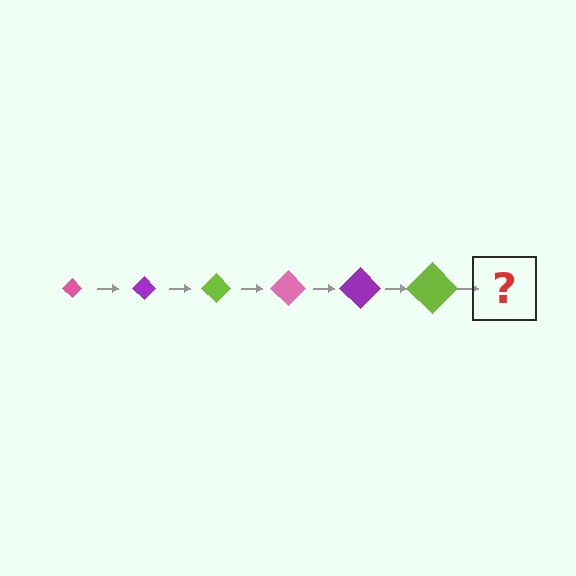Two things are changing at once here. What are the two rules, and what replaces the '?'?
The two rules are that the diamond grows larger each step and the color cycles through pink, purple, and lime. The '?' should be a pink diamond, larger than the previous one.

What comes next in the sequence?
The next element should be a pink diamond, larger than the previous one.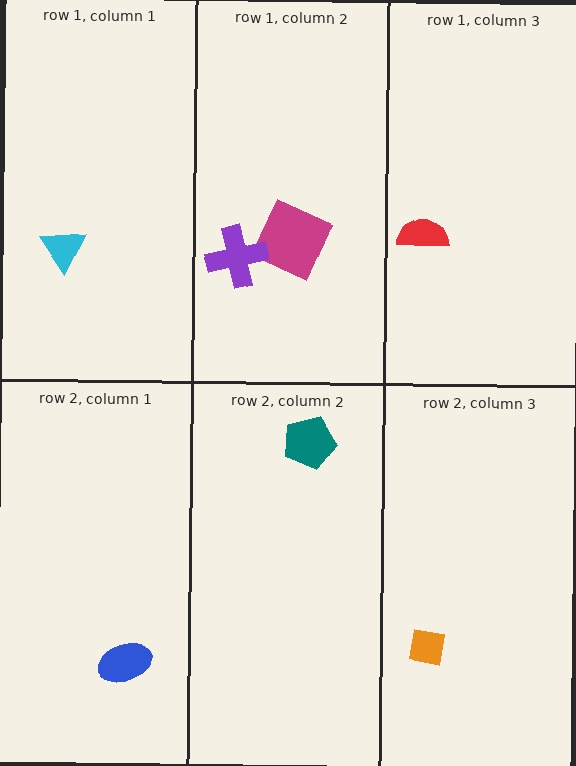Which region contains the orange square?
The row 2, column 3 region.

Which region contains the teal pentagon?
The row 2, column 2 region.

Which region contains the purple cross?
The row 1, column 2 region.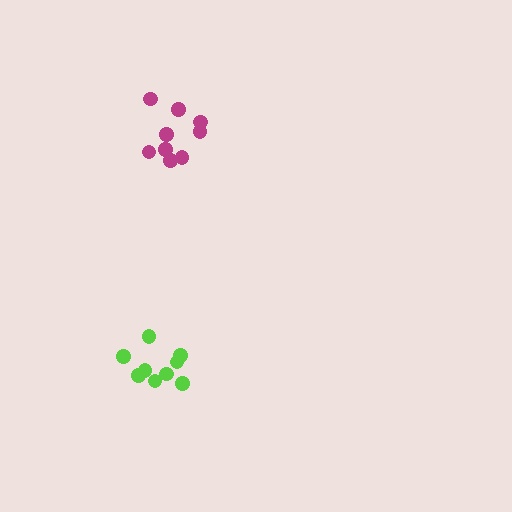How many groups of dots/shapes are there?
There are 2 groups.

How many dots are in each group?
Group 1: 9 dots, Group 2: 9 dots (18 total).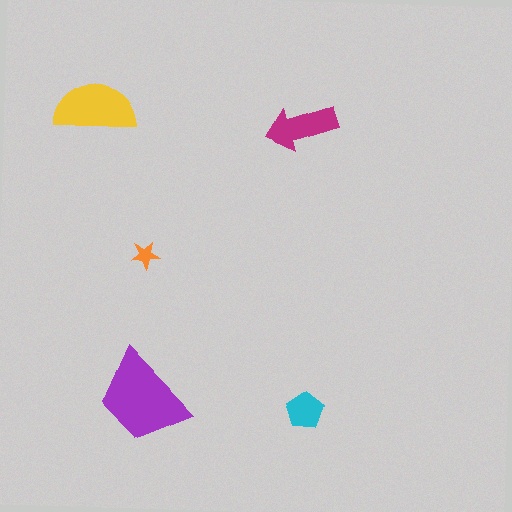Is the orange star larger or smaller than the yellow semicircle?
Smaller.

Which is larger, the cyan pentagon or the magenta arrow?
The magenta arrow.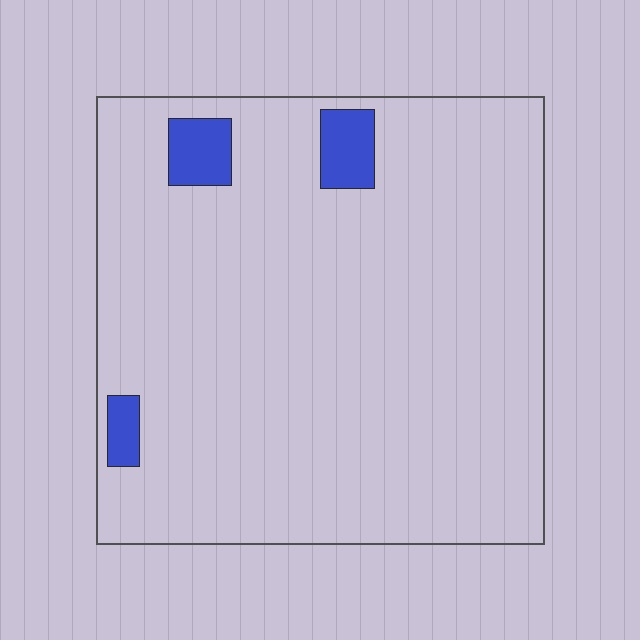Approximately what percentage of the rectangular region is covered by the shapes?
Approximately 5%.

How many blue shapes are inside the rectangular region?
3.